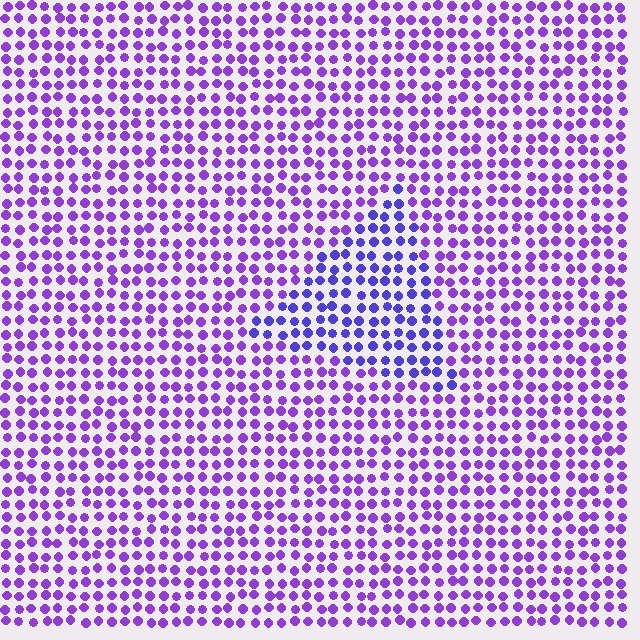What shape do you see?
I see a triangle.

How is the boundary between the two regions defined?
The boundary is defined purely by a slight shift in hue (about 27 degrees). Spacing, size, and orientation are identical on both sides.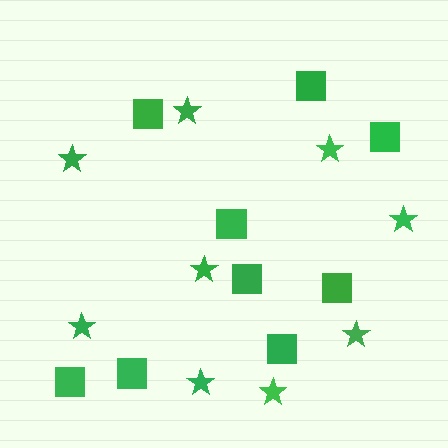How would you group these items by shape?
There are 2 groups: one group of stars (9) and one group of squares (9).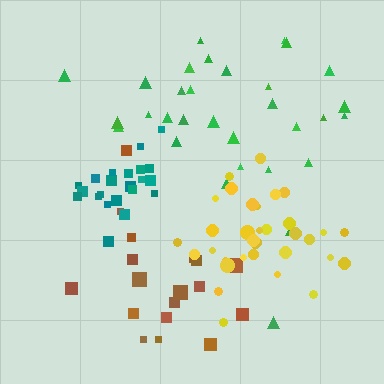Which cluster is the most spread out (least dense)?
Brown.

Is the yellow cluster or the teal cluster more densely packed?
Teal.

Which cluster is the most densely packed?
Teal.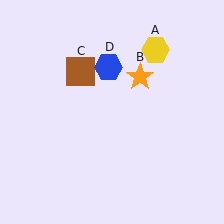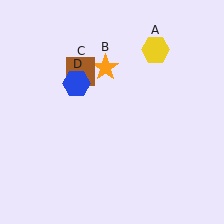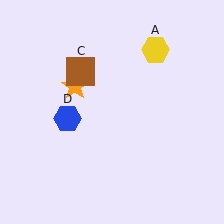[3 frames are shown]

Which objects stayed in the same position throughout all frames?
Yellow hexagon (object A) and brown square (object C) remained stationary.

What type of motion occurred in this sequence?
The orange star (object B), blue hexagon (object D) rotated counterclockwise around the center of the scene.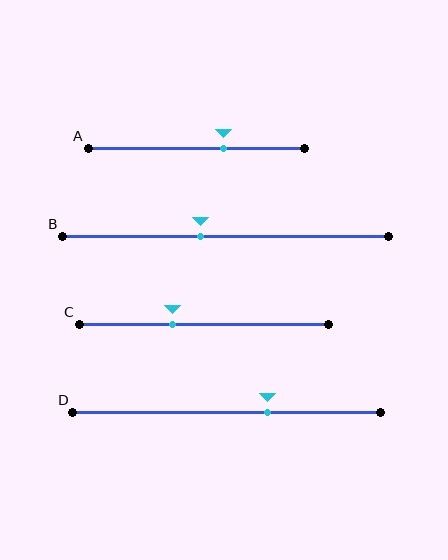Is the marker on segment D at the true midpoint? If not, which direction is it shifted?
No, the marker on segment D is shifted to the right by about 13% of the segment length.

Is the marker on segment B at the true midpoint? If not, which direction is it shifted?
No, the marker on segment B is shifted to the left by about 8% of the segment length.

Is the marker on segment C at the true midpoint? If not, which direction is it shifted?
No, the marker on segment C is shifted to the left by about 13% of the segment length.